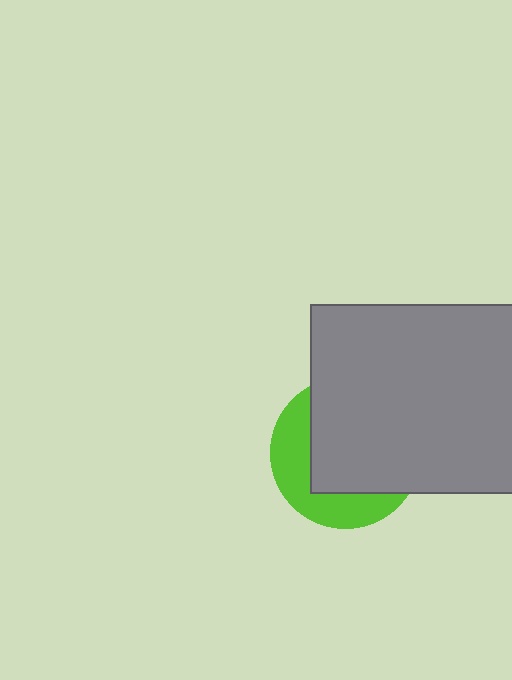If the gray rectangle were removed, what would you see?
You would see the complete lime circle.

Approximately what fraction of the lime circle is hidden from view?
Roughly 64% of the lime circle is hidden behind the gray rectangle.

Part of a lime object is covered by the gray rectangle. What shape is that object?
It is a circle.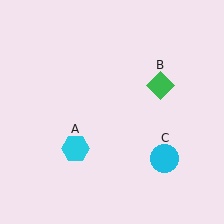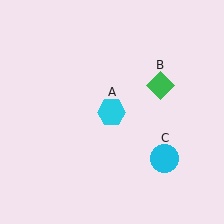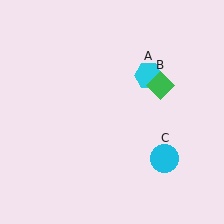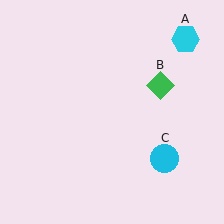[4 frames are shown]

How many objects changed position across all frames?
1 object changed position: cyan hexagon (object A).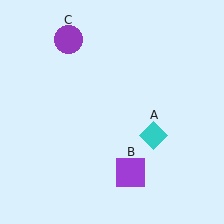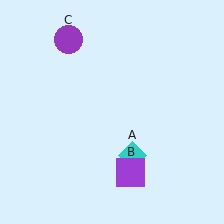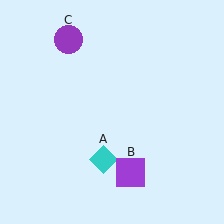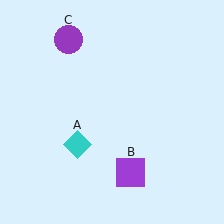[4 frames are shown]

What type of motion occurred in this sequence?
The cyan diamond (object A) rotated clockwise around the center of the scene.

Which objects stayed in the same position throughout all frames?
Purple square (object B) and purple circle (object C) remained stationary.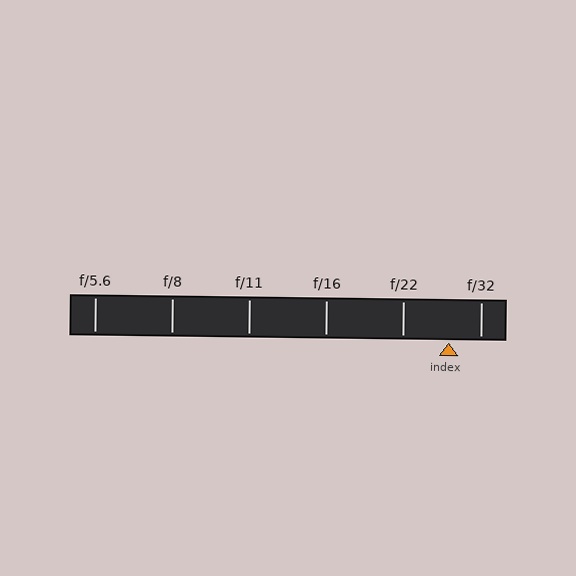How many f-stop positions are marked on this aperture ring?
There are 6 f-stop positions marked.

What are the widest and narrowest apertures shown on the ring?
The widest aperture shown is f/5.6 and the narrowest is f/32.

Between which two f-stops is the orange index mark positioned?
The index mark is between f/22 and f/32.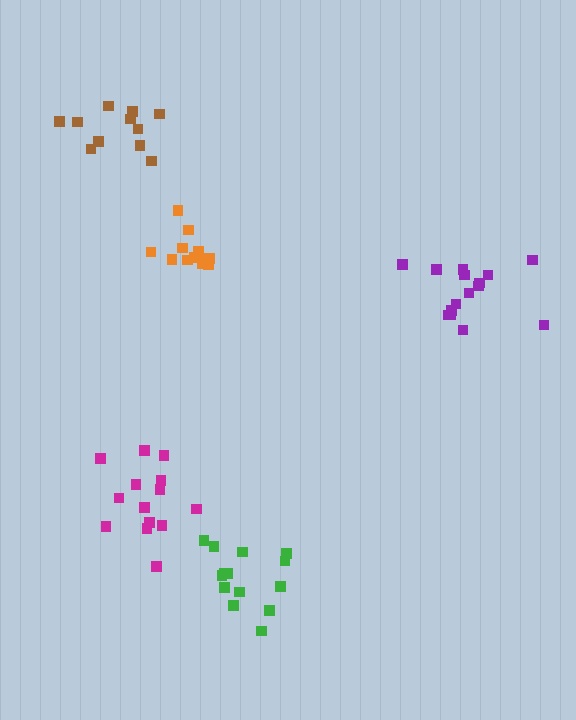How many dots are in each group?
Group 1: 12 dots, Group 2: 15 dots, Group 3: 11 dots, Group 4: 14 dots, Group 5: 14 dots (66 total).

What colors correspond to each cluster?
The clusters are colored: orange, purple, brown, green, magenta.